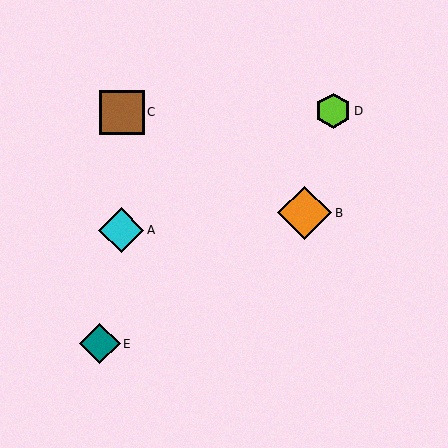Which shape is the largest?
The orange diamond (labeled B) is the largest.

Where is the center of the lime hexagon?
The center of the lime hexagon is at (333, 111).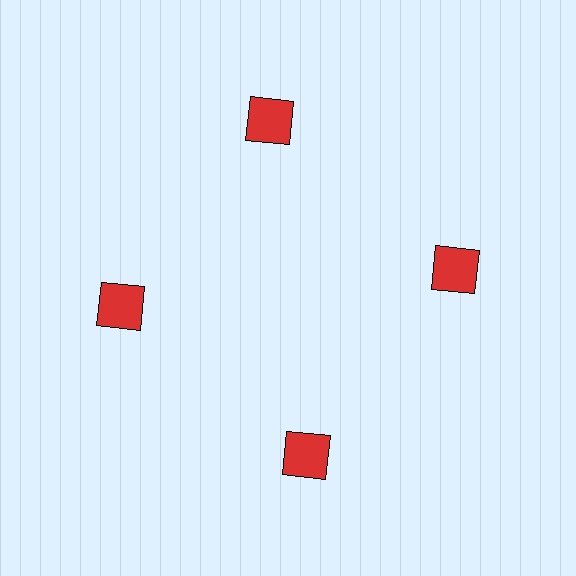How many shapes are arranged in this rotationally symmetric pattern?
There are 4 shapes, arranged in 4 groups of 1.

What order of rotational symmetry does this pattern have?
This pattern has 4-fold rotational symmetry.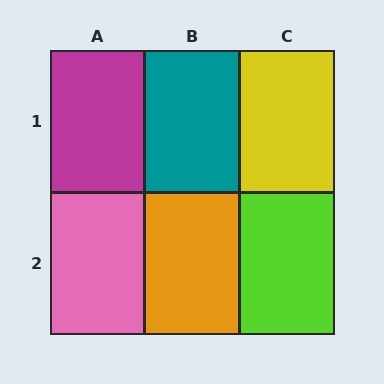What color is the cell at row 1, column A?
Magenta.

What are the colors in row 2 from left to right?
Pink, orange, lime.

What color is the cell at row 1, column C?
Yellow.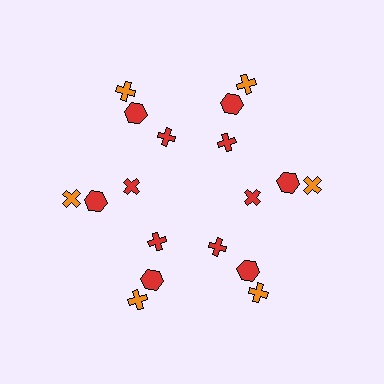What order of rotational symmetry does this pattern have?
This pattern has 6-fold rotational symmetry.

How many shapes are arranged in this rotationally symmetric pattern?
There are 18 shapes, arranged in 6 groups of 3.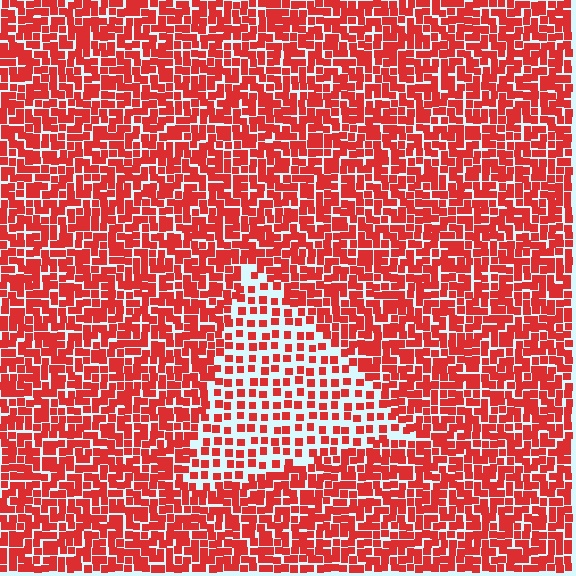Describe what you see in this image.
The image contains small red elements arranged at two different densities. A triangle-shaped region is visible where the elements are less densely packed than the surrounding area.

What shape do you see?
I see a triangle.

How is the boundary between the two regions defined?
The boundary is defined by a change in element density (approximately 2.0x ratio). All elements are the same color, size, and shape.